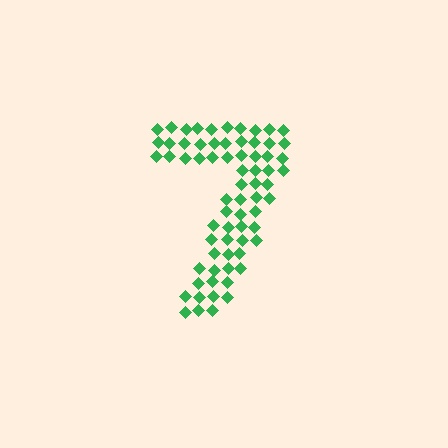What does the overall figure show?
The overall figure shows the digit 7.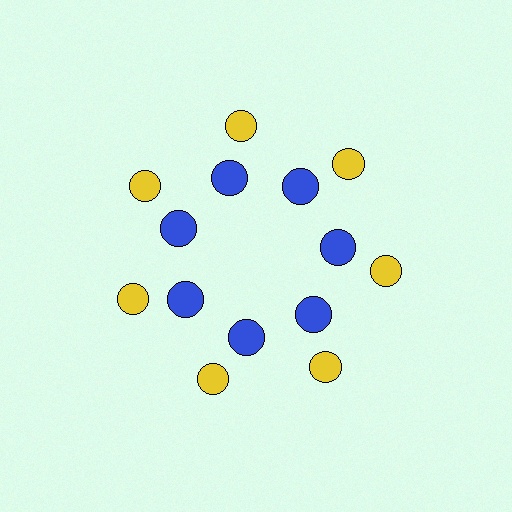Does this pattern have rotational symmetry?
Yes, this pattern has 7-fold rotational symmetry. It looks the same after rotating 51 degrees around the center.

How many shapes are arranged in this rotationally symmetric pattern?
There are 14 shapes, arranged in 7 groups of 2.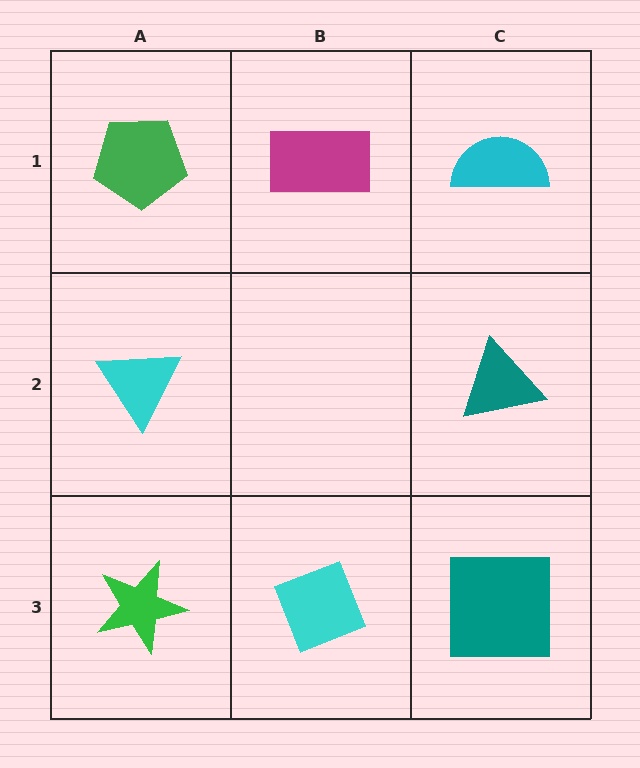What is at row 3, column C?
A teal square.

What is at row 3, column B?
A cyan diamond.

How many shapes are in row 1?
3 shapes.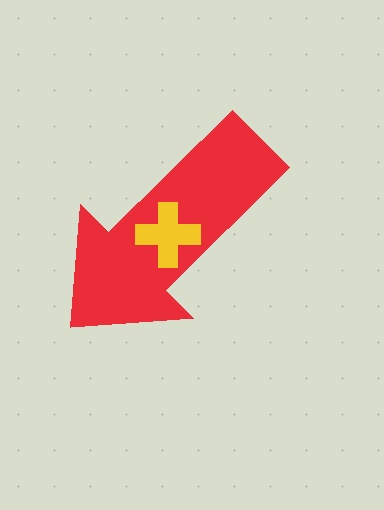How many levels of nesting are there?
2.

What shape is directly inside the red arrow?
The yellow cross.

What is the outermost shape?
The red arrow.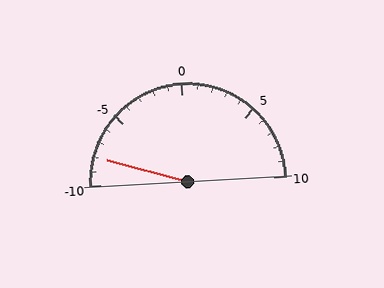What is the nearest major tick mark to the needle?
The nearest major tick mark is -10.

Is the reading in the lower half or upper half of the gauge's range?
The reading is in the lower half of the range (-10 to 10).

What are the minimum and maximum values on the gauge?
The gauge ranges from -10 to 10.